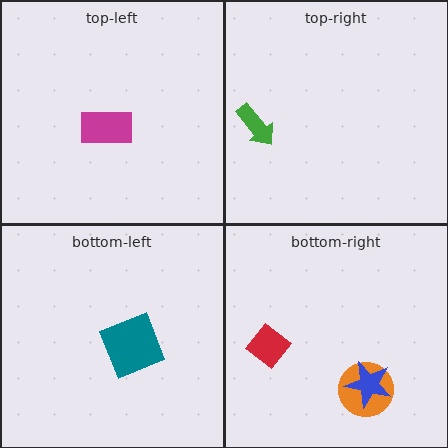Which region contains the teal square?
The bottom-left region.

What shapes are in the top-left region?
The magenta rectangle.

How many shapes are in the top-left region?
1.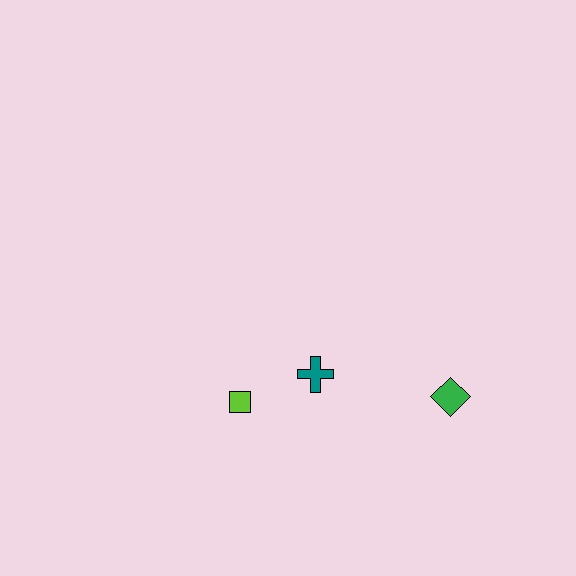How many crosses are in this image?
There is 1 cross.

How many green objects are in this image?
There is 1 green object.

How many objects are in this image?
There are 3 objects.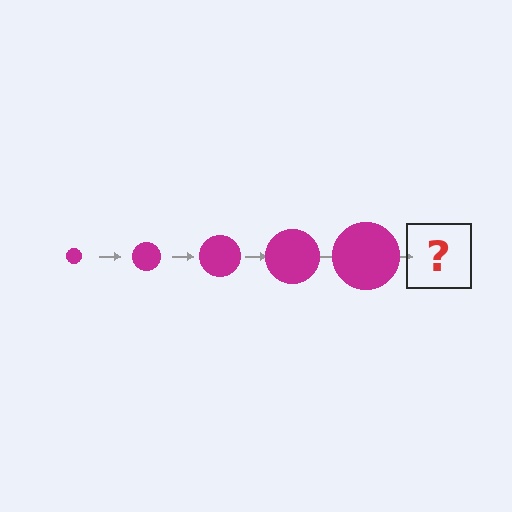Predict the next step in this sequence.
The next step is a magenta circle, larger than the previous one.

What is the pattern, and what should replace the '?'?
The pattern is that the circle gets progressively larger each step. The '?' should be a magenta circle, larger than the previous one.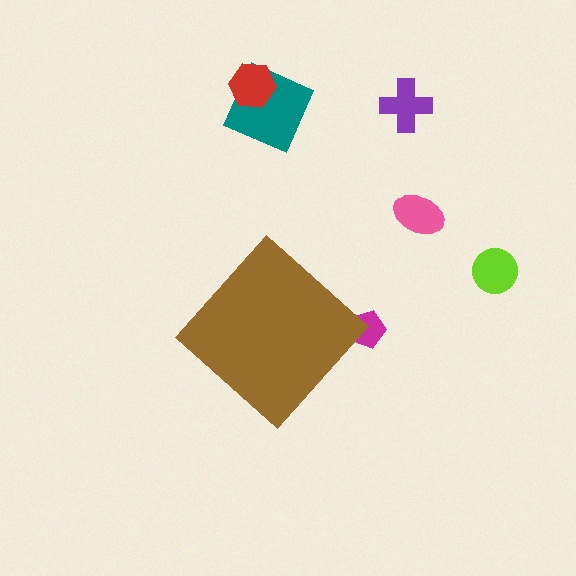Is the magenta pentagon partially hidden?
Yes, the magenta pentagon is partially hidden behind the brown diamond.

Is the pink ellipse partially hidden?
No, the pink ellipse is fully visible.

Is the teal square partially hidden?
No, the teal square is fully visible.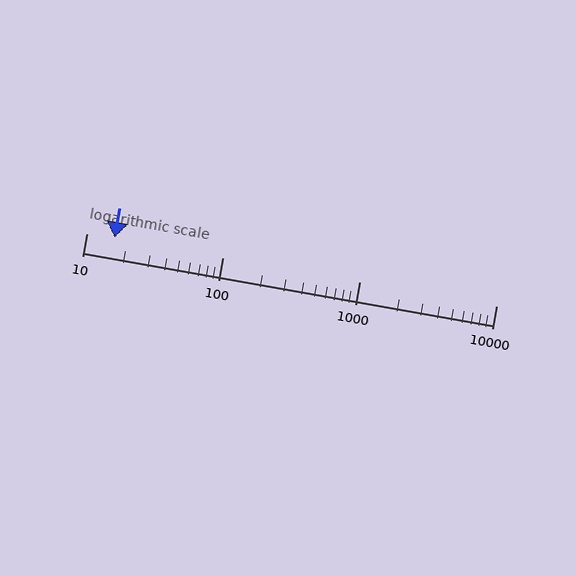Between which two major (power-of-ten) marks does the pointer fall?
The pointer is between 10 and 100.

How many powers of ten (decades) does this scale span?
The scale spans 3 decades, from 10 to 10000.